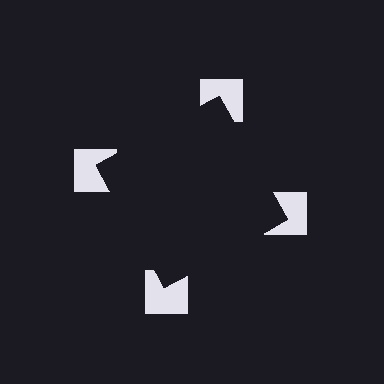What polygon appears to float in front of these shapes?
An illusory square — its edges are inferred from the aligned wedge cuts in the notched squares, not physically drawn.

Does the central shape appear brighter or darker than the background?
It typically appears slightly darker than the background, even though no actual brightness change is drawn.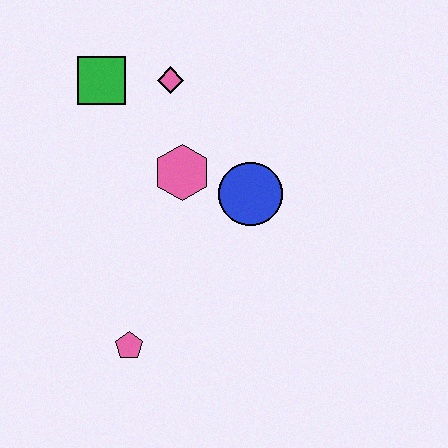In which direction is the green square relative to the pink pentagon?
The green square is above the pink pentagon.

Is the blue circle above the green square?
No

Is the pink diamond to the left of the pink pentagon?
No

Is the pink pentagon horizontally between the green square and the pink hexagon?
Yes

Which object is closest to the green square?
The pink diamond is closest to the green square.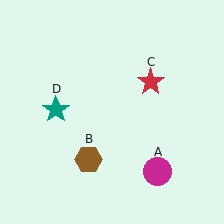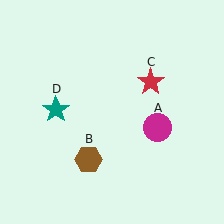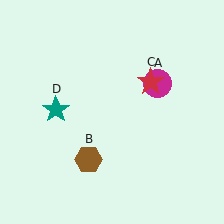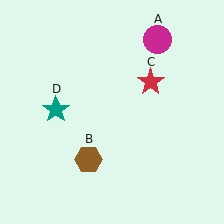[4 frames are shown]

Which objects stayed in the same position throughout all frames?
Brown hexagon (object B) and red star (object C) and teal star (object D) remained stationary.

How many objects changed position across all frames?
1 object changed position: magenta circle (object A).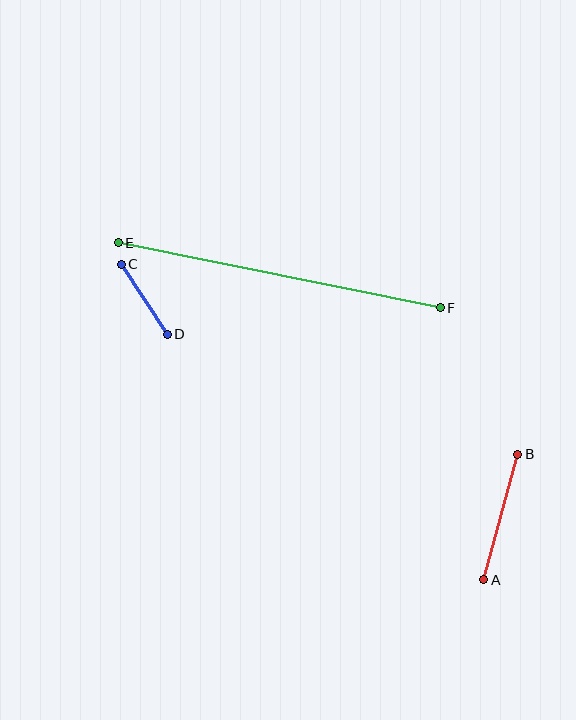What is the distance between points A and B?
The distance is approximately 130 pixels.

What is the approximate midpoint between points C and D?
The midpoint is at approximately (144, 299) pixels.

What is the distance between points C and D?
The distance is approximately 84 pixels.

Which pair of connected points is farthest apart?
Points E and F are farthest apart.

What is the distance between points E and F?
The distance is approximately 329 pixels.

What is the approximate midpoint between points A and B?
The midpoint is at approximately (501, 517) pixels.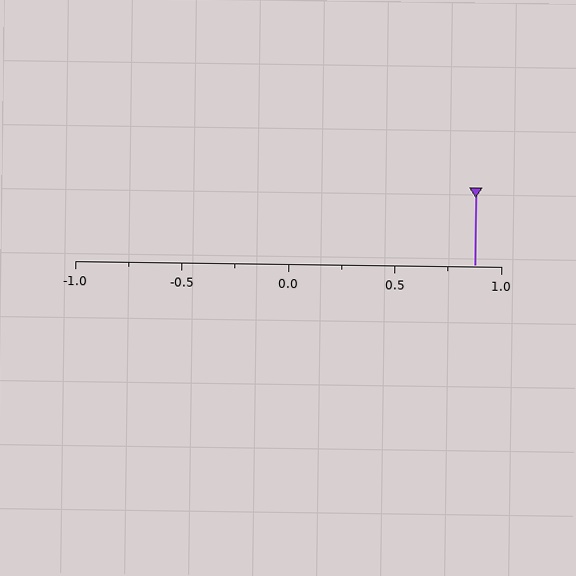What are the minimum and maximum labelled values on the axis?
The axis runs from -1.0 to 1.0.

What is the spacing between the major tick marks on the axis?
The major ticks are spaced 0.5 apart.